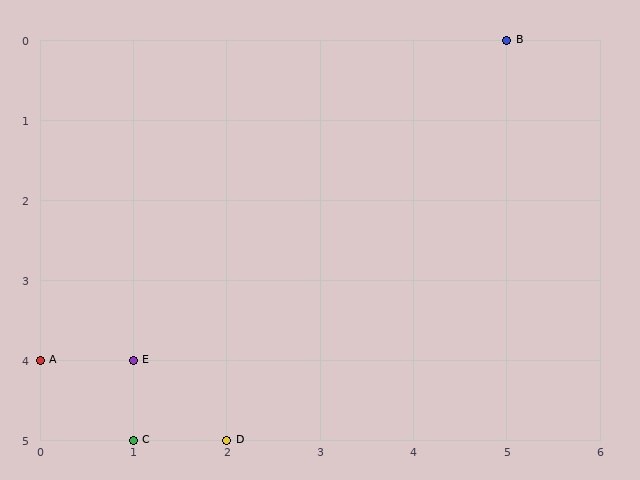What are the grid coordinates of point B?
Point B is at grid coordinates (5, 0).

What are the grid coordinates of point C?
Point C is at grid coordinates (1, 5).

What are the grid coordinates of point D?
Point D is at grid coordinates (2, 5).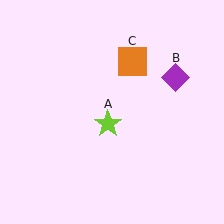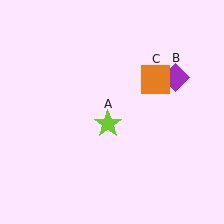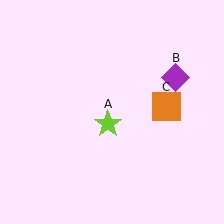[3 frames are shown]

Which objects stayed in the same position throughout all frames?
Lime star (object A) and purple diamond (object B) remained stationary.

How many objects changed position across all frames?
1 object changed position: orange square (object C).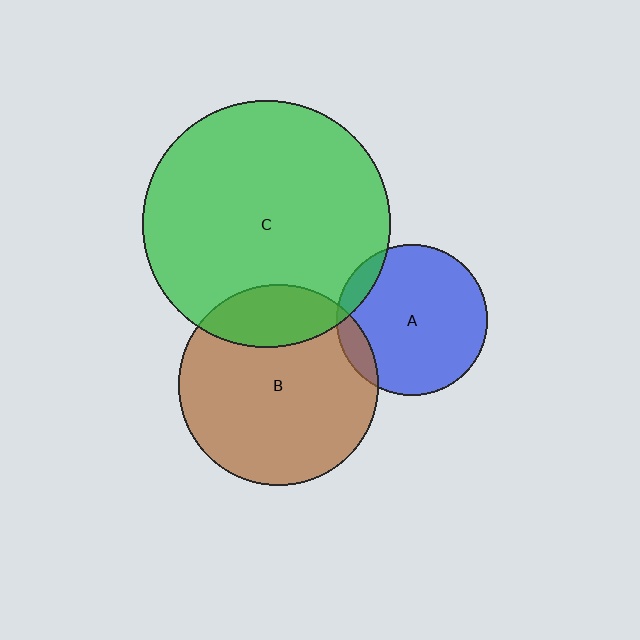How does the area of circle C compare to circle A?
Approximately 2.7 times.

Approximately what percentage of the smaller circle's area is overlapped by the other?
Approximately 10%.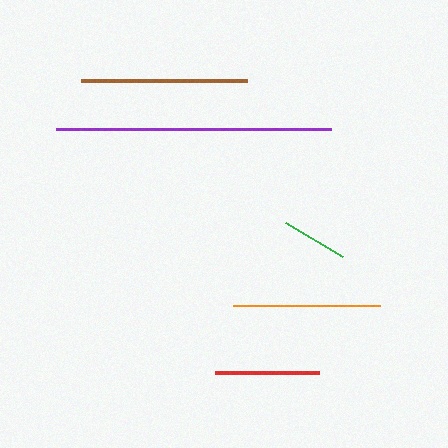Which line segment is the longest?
The purple line is the longest at approximately 275 pixels.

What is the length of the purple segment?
The purple segment is approximately 275 pixels long.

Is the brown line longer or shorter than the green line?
The brown line is longer than the green line.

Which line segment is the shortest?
The green line is the shortest at approximately 67 pixels.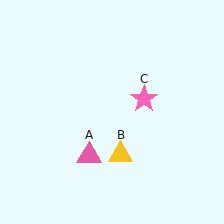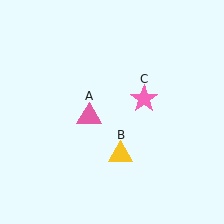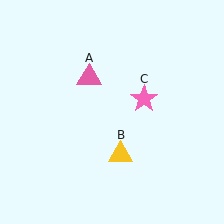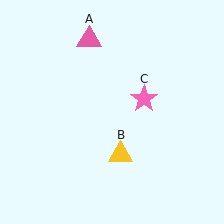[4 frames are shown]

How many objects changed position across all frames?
1 object changed position: pink triangle (object A).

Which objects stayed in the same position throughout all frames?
Yellow triangle (object B) and pink star (object C) remained stationary.